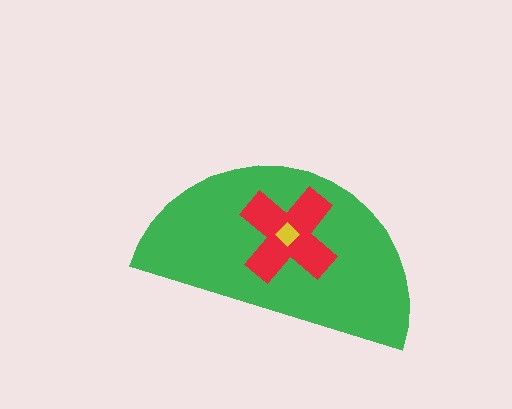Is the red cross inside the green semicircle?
Yes.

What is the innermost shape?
The yellow diamond.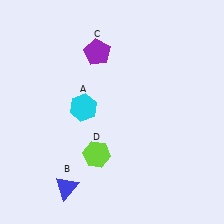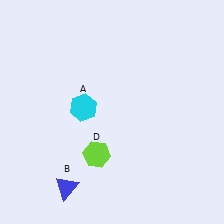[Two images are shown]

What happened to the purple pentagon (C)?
The purple pentagon (C) was removed in Image 2. It was in the top-left area of Image 1.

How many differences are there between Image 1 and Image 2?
There is 1 difference between the two images.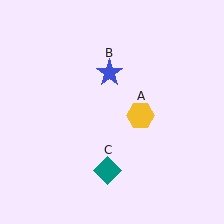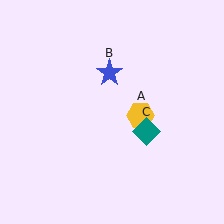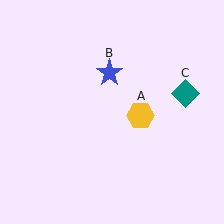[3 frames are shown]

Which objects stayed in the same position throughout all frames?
Yellow hexagon (object A) and blue star (object B) remained stationary.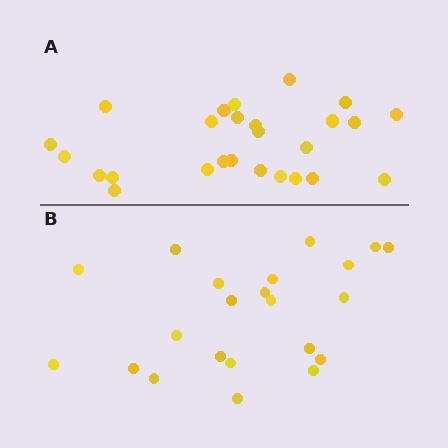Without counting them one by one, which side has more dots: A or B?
Region A (the top region) has more dots.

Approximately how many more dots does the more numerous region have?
Region A has about 4 more dots than region B.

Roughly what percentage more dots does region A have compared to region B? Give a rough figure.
About 20% more.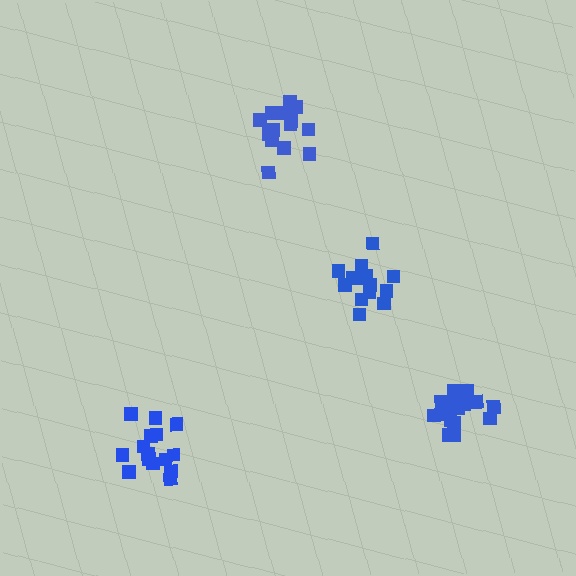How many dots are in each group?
Group 1: 15 dots, Group 2: 14 dots, Group 3: 15 dots, Group 4: 18 dots (62 total).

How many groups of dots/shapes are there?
There are 4 groups.